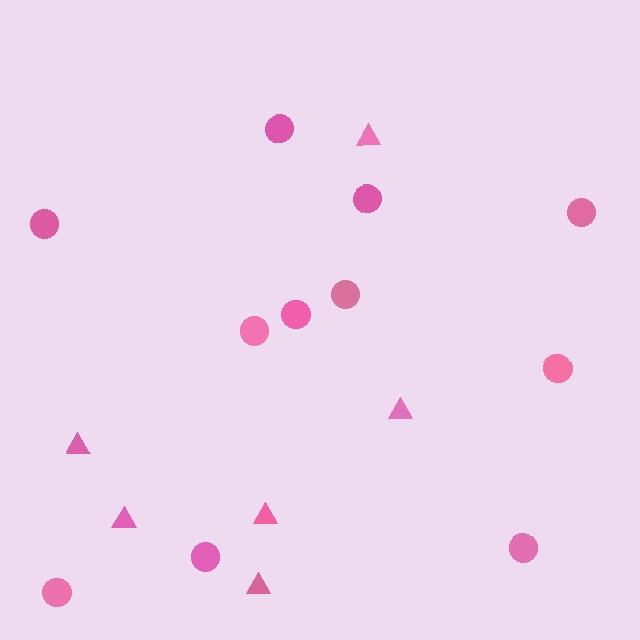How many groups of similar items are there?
There are 2 groups: one group of triangles (6) and one group of circles (11).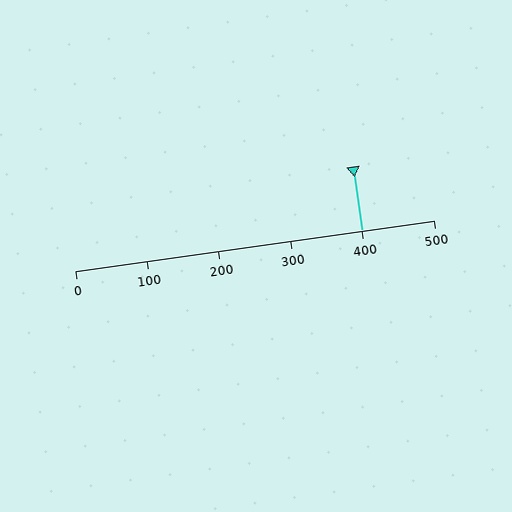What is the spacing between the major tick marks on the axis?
The major ticks are spaced 100 apart.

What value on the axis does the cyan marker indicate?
The marker indicates approximately 400.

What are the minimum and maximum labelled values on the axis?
The axis runs from 0 to 500.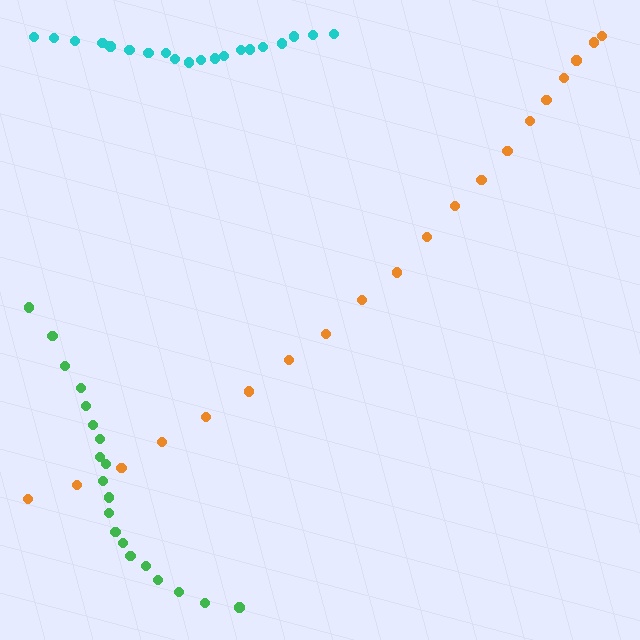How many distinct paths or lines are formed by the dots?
There are 3 distinct paths.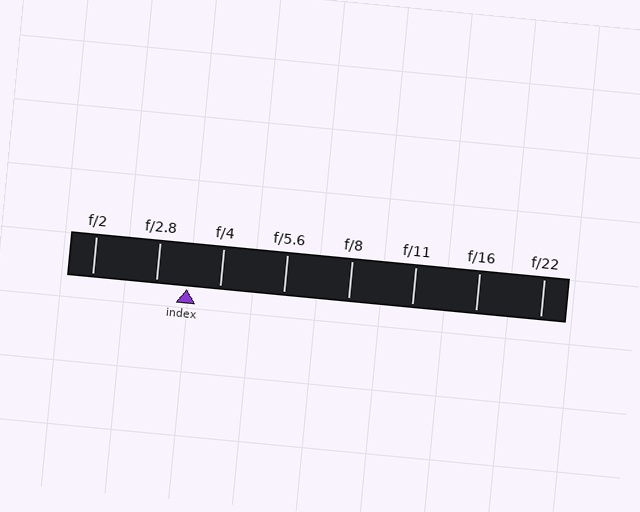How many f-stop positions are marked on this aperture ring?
There are 8 f-stop positions marked.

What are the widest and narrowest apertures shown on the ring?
The widest aperture shown is f/2 and the narrowest is f/22.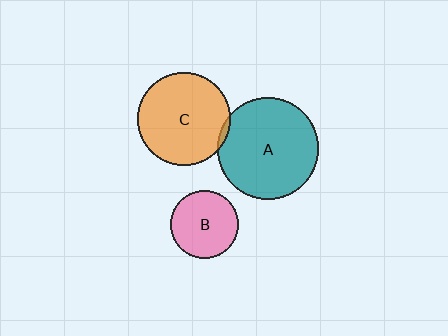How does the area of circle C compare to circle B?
Approximately 1.9 times.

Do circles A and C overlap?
Yes.